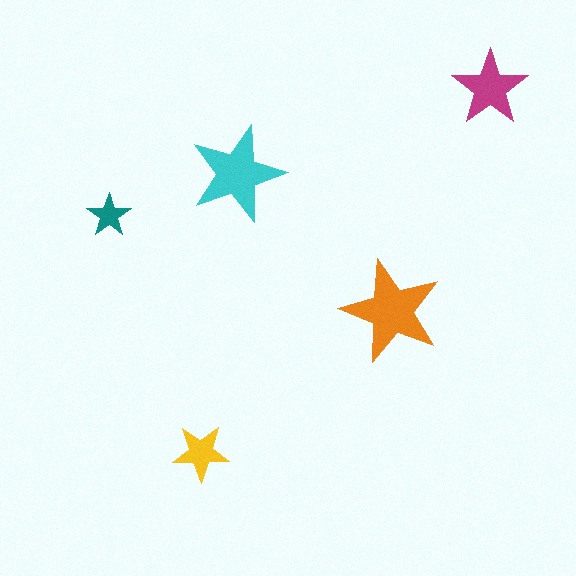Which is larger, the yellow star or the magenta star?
The magenta one.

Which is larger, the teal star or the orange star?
The orange one.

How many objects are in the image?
There are 5 objects in the image.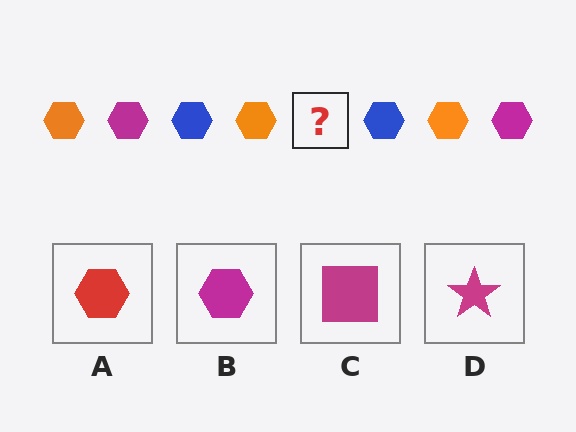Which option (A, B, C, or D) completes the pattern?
B.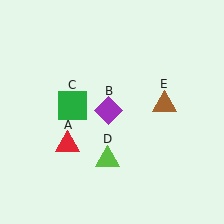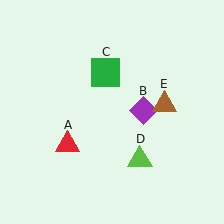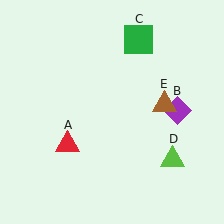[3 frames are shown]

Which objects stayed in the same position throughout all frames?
Red triangle (object A) and brown triangle (object E) remained stationary.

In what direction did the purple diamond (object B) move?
The purple diamond (object B) moved right.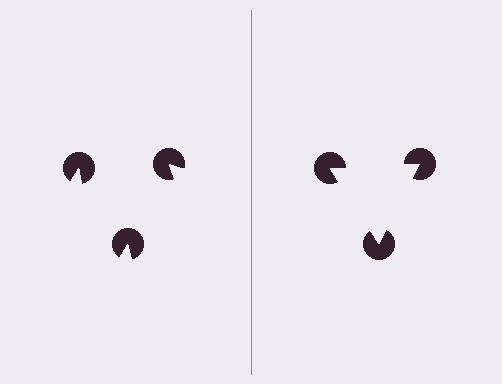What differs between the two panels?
The pac-man discs are positioned identically on both sides; only the wedge orientations differ. On the right they align to a triangle; on the left they are misaligned.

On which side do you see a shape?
An illusory triangle appears on the right side. On the left side the wedge cuts are rotated, so no coherent shape forms.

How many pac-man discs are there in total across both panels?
6 — 3 on each side.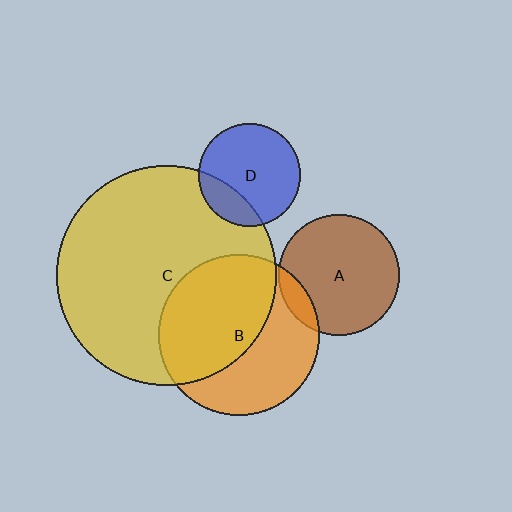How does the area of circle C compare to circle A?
Approximately 3.3 times.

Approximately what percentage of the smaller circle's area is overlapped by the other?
Approximately 20%.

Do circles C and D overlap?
Yes.